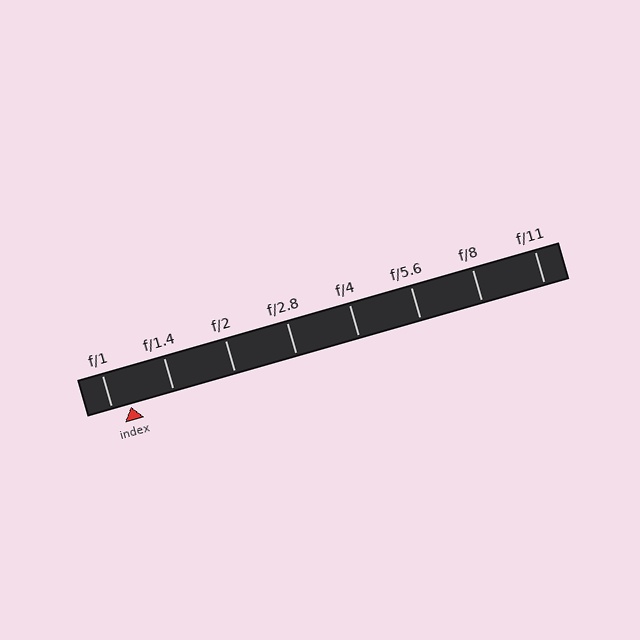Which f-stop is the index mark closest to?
The index mark is closest to f/1.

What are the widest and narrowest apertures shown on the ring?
The widest aperture shown is f/1 and the narrowest is f/11.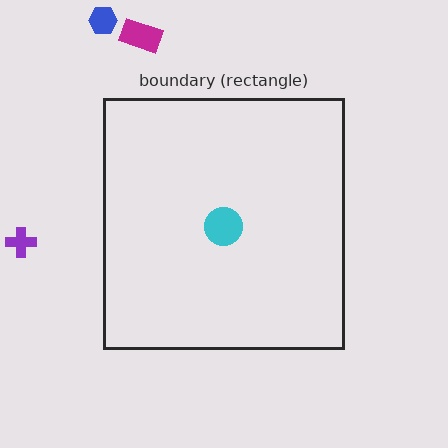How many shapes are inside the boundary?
1 inside, 3 outside.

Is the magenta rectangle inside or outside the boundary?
Outside.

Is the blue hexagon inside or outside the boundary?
Outside.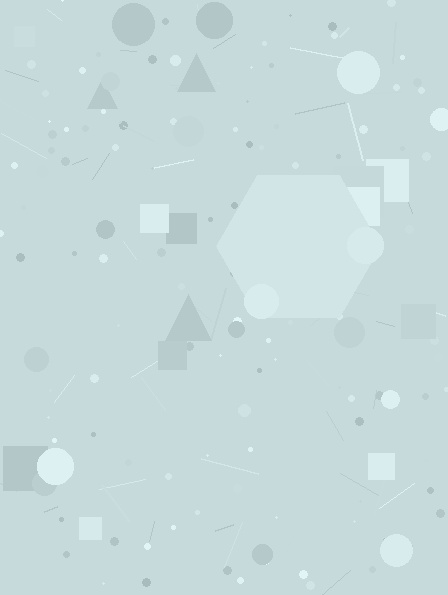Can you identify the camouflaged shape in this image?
The camouflaged shape is a hexagon.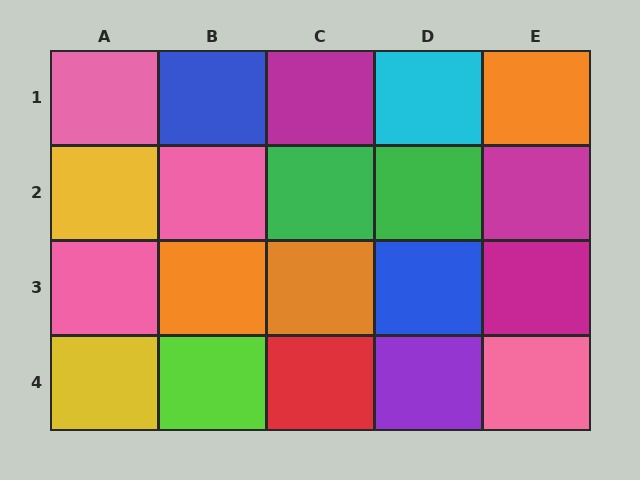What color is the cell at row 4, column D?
Purple.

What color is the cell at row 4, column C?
Red.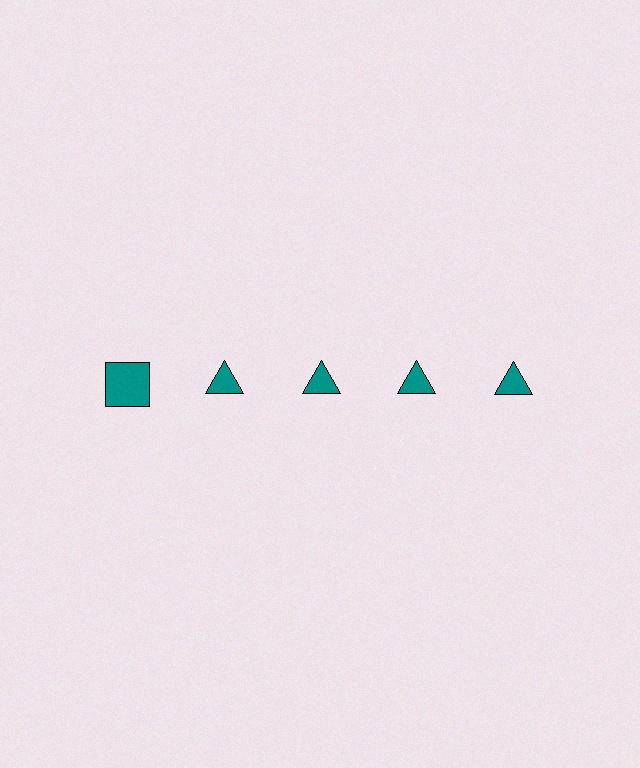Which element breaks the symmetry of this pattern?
The teal square in the top row, leftmost column breaks the symmetry. All other shapes are teal triangles.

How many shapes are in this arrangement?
There are 5 shapes arranged in a grid pattern.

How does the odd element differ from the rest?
It has a different shape: square instead of triangle.